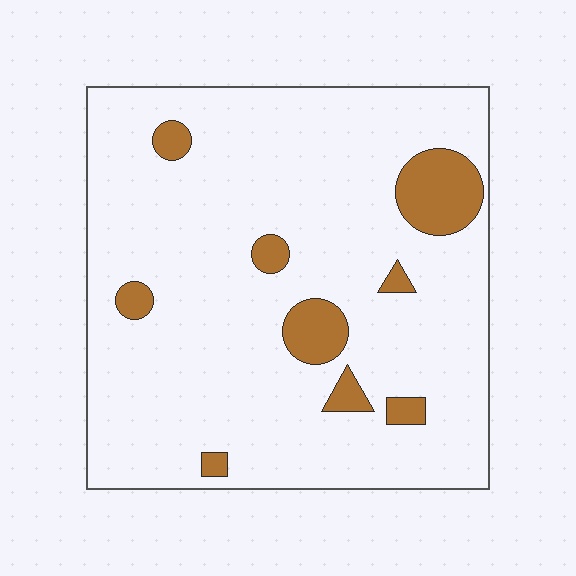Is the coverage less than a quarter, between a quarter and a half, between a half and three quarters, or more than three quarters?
Less than a quarter.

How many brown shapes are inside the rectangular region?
9.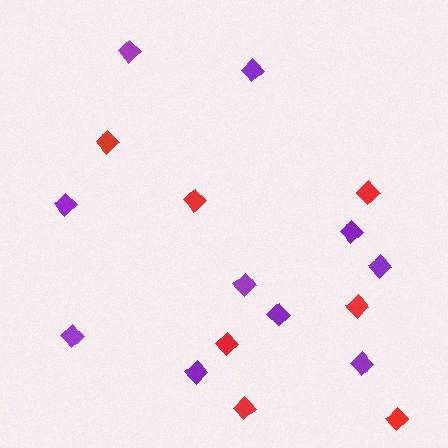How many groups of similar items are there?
There are 2 groups: one group of purple diamonds (10) and one group of red diamonds (7).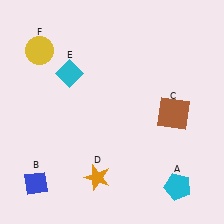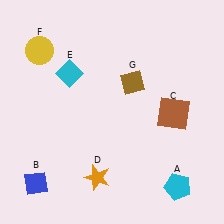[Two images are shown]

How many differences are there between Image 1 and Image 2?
There is 1 difference between the two images.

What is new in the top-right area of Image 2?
A brown diamond (G) was added in the top-right area of Image 2.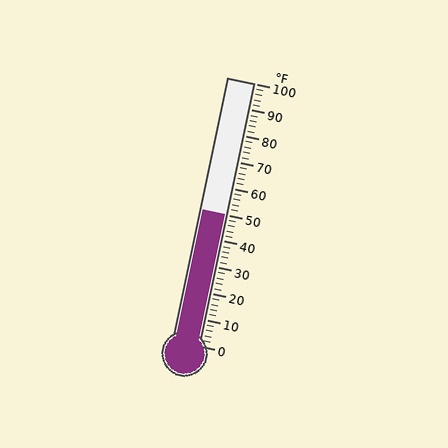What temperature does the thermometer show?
The thermometer shows approximately 50°F.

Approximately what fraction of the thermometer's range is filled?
The thermometer is filled to approximately 50% of its range.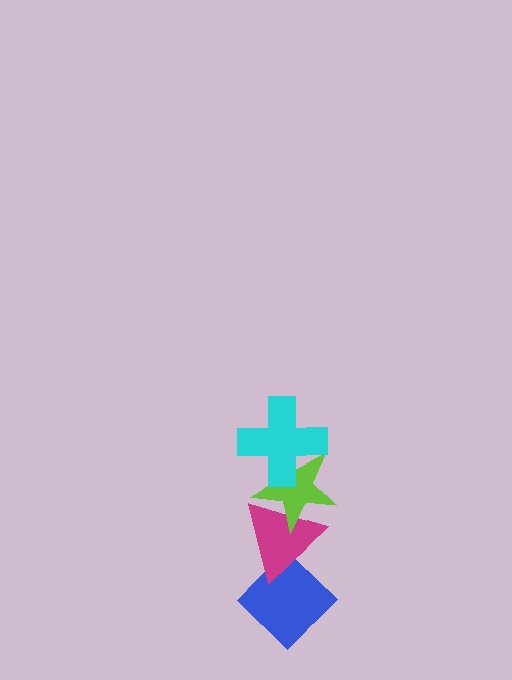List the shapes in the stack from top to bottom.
From top to bottom: the cyan cross, the lime star, the magenta triangle, the blue diamond.